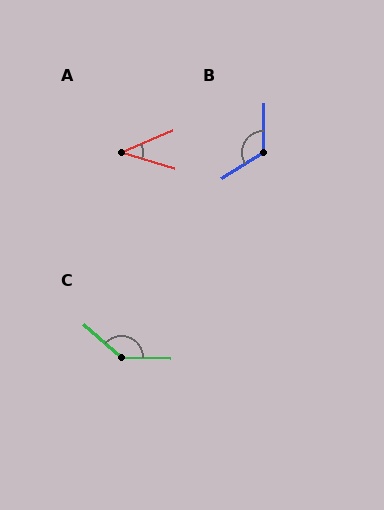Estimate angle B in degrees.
Approximately 122 degrees.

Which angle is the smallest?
A, at approximately 40 degrees.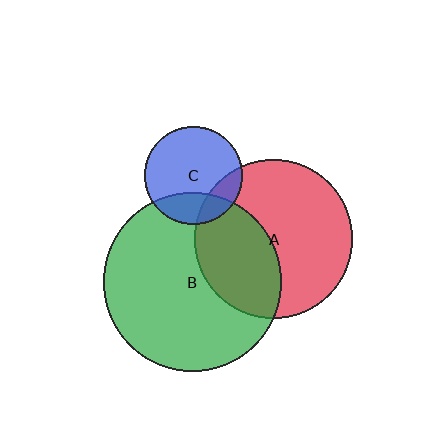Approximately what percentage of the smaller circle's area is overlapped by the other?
Approximately 25%.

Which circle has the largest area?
Circle B (green).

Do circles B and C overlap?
Yes.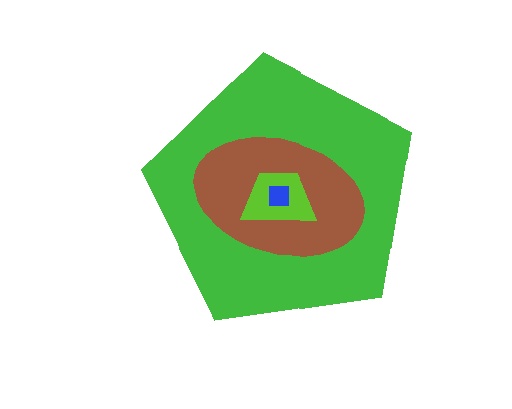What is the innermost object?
The blue square.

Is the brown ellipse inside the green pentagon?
Yes.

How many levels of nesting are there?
4.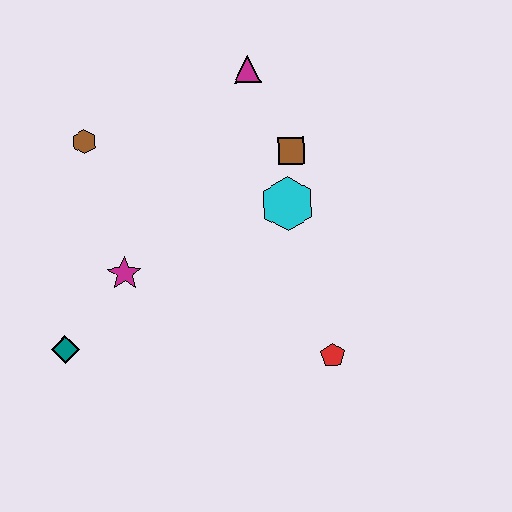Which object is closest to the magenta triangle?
The brown square is closest to the magenta triangle.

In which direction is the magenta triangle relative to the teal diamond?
The magenta triangle is above the teal diamond.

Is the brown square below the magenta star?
No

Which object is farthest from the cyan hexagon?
The teal diamond is farthest from the cyan hexagon.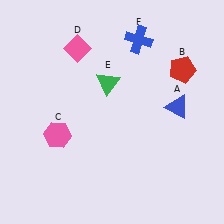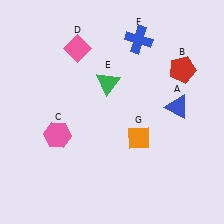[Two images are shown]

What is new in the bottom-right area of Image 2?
An orange diamond (G) was added in the bottom-right area of Image 2.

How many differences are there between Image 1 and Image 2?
There is 1 difference between the two images.